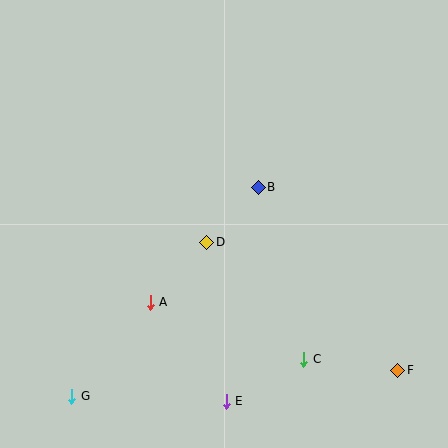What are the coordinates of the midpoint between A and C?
The midpoint between A and C is at (227, 331).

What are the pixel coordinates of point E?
Point E is at (226, 401).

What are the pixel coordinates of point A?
Point A is at (150, 302).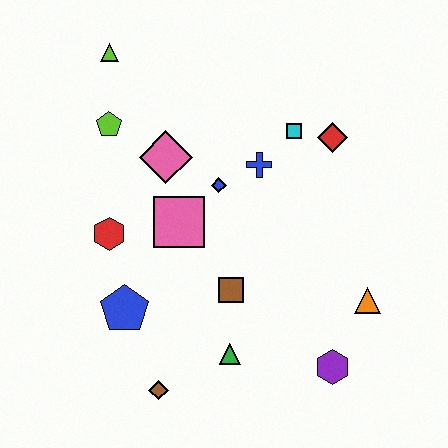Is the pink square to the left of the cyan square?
Yes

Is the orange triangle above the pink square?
No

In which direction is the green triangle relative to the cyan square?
The green triangle is below the cyan square.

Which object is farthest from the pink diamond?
The purple hexagon is farthest from the pink diamond.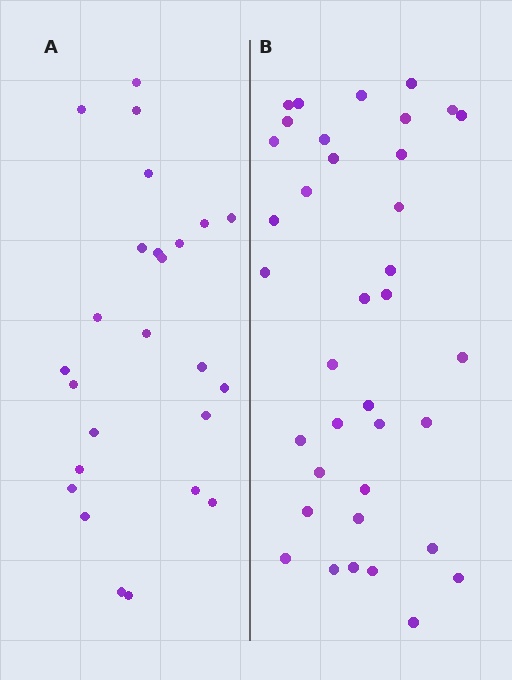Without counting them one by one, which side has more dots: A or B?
Region B (the right region) has more dots.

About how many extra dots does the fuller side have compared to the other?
Region B has roughly 12 or so more dots than region A.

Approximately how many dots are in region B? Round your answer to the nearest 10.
About 40 dots. (The exact count is 37, which rounds to 40.)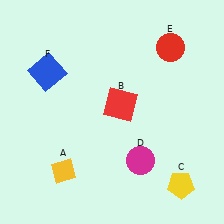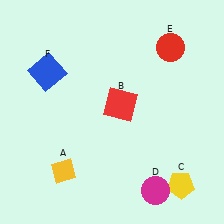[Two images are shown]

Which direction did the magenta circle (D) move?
The magenta circle (D) moved down.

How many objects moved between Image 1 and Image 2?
1 object moved between the two images.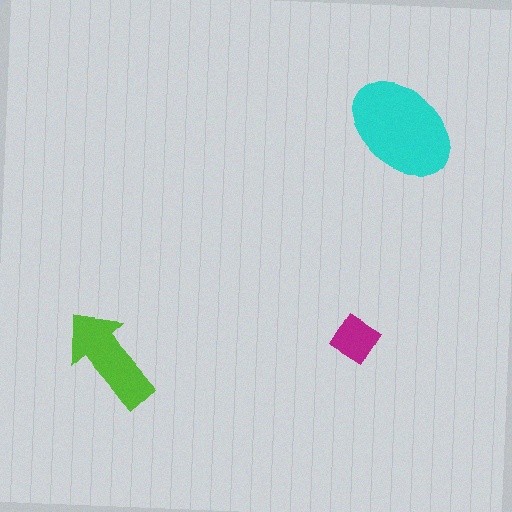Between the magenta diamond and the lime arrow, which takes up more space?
The lime arrow.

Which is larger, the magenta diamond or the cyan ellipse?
The cyan ellipse.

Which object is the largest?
The cyan ellipse.